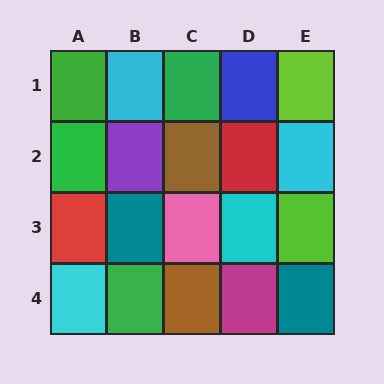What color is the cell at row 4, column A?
Cyan.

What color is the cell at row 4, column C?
Brown.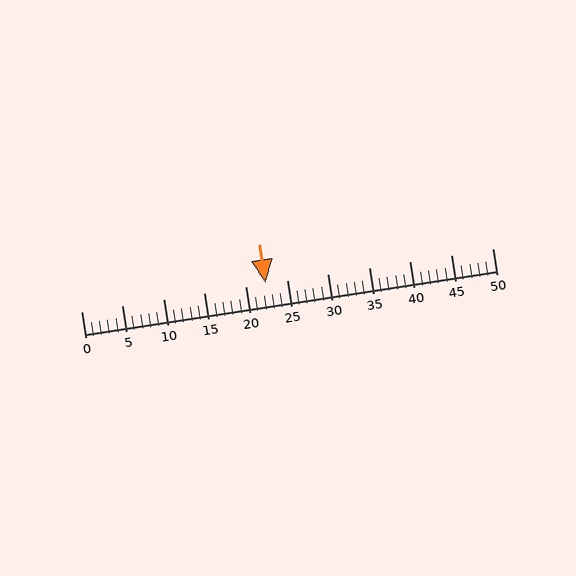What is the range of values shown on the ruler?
The ruler shows values from 0 to 50.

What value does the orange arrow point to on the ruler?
The orange arrow points to approximately 22.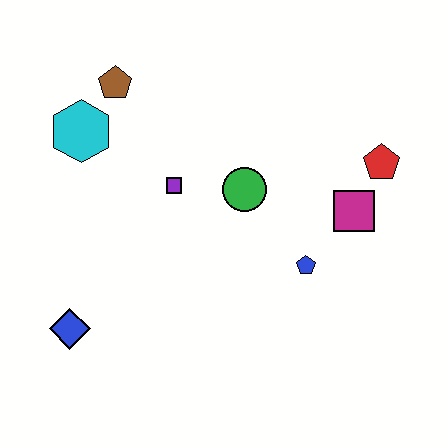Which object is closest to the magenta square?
The red pentagon is closest to the magenta square.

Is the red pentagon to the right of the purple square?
Yes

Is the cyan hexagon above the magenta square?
Yes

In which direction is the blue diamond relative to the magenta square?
The blue diamond is to the left of the magenta square.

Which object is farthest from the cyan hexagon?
The red pentagon is farthest from the cyan hexagon.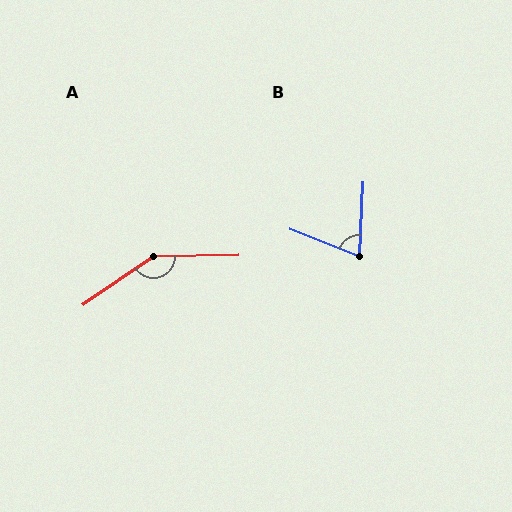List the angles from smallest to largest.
B (71°), A (147°).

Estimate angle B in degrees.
Approximately 71 degrees.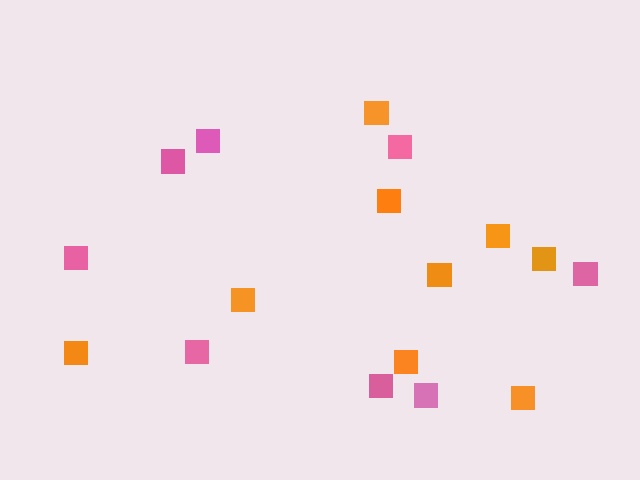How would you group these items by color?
There are 2 groups: one group of pink squares (8) and one group of orange squares (9).